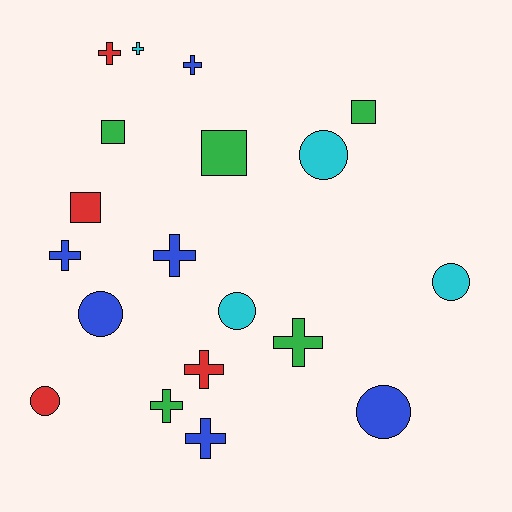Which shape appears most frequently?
Cross, with 9 objects.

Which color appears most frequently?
Blue, with 6 objects.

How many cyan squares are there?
There are no cyan squares.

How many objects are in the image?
There are 19 objects.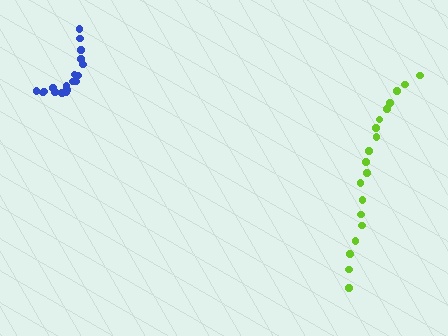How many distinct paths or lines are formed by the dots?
There are 2 distinct paths.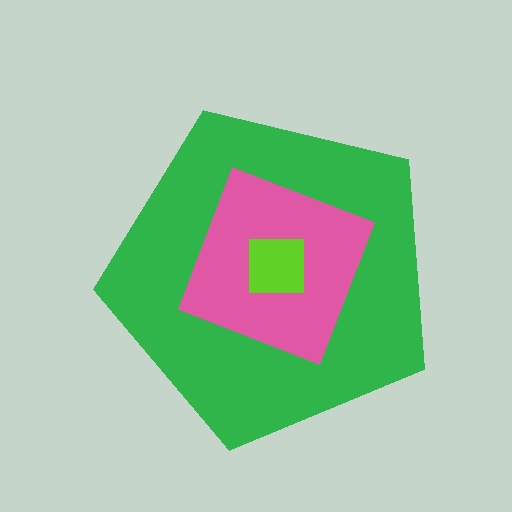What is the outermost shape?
The green pentagon.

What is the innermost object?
The lime square.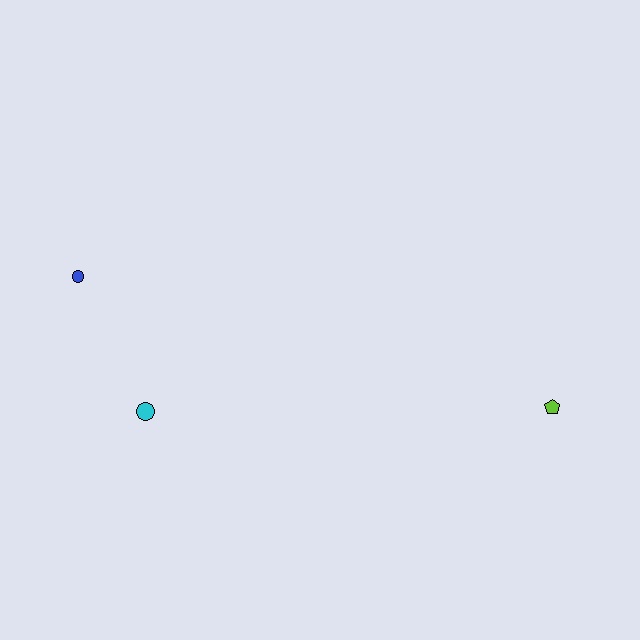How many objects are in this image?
There are 3 objects.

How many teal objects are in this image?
There are no teal objects.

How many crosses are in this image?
There are no crosses.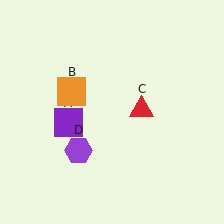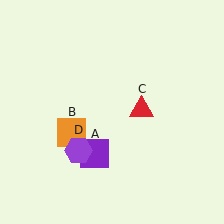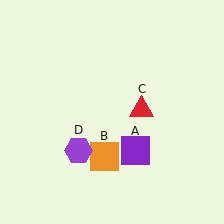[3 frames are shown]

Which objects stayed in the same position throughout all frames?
Red triangle (object C) and purple hexagon (object D) remained stationary.